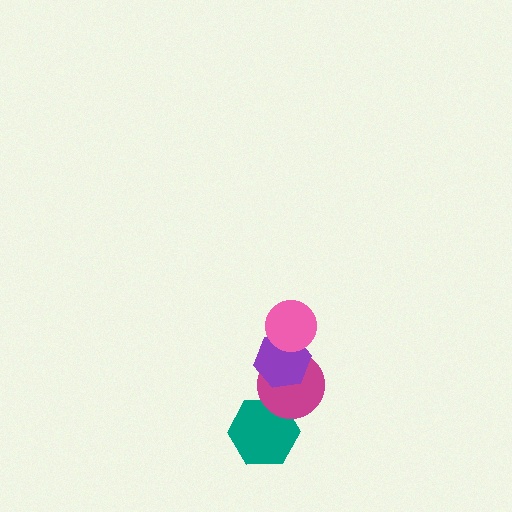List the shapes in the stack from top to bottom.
From top to bottom: the pink circle, the purple hexagon, the magenta circle, the teal hexagon.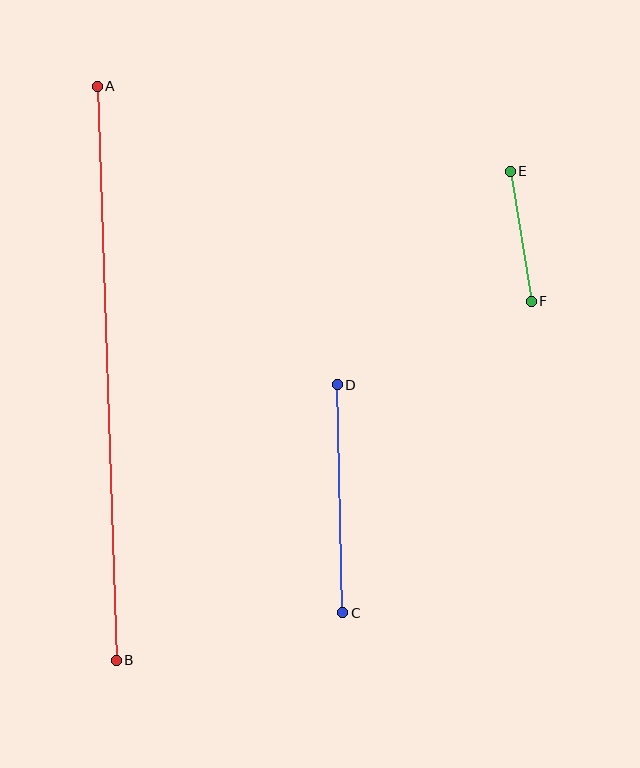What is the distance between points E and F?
The distance is approximately 132 pixels.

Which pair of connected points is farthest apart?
Points A and B are farthest apart.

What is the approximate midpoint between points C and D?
The midpoint is at approximately (340, 499) pixels.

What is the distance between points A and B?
The distance is approximately 575 pixels.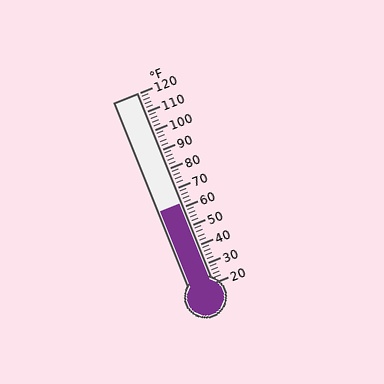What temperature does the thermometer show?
The thermometer shows approximately 62°F.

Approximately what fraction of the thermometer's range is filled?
The thermometer is filled to approximately 40% of its range.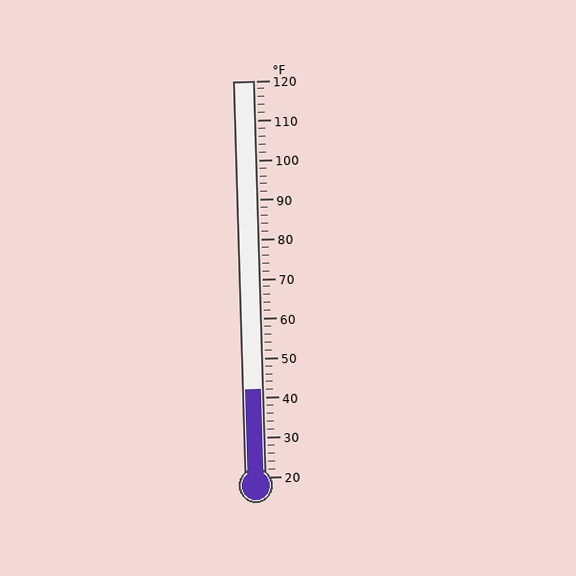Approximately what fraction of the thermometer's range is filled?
The thermometer is filled to approximately 20% of its range.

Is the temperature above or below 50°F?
The temperature is below 50°F.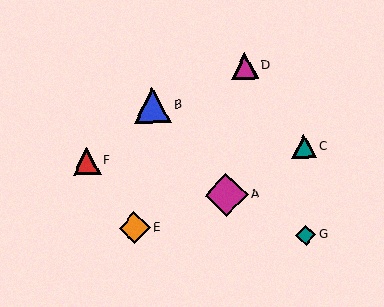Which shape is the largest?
The magenta diamond (labeled A) is the largest.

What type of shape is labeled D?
Shape D is a magenta triangle.